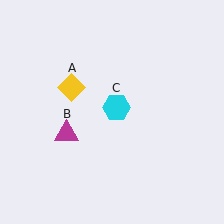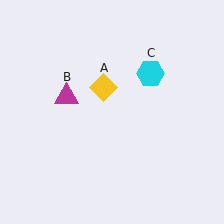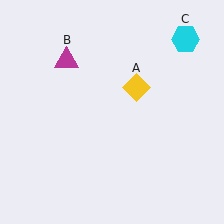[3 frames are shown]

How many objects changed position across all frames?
3 objects changed position: yellow diamond (object A), magenta triangle (object B), cyan hexagon (object C).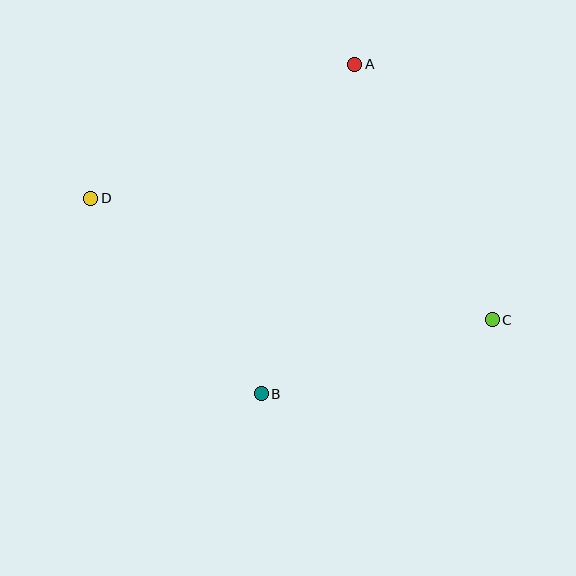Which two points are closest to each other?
Points B and C are closest to each other.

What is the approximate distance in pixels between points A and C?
The distance between A and C is approximately 290 pixels.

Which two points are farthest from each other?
Points C and D are farthest from each other.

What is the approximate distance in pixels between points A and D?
The distance between A and D is approximately 296 pixels.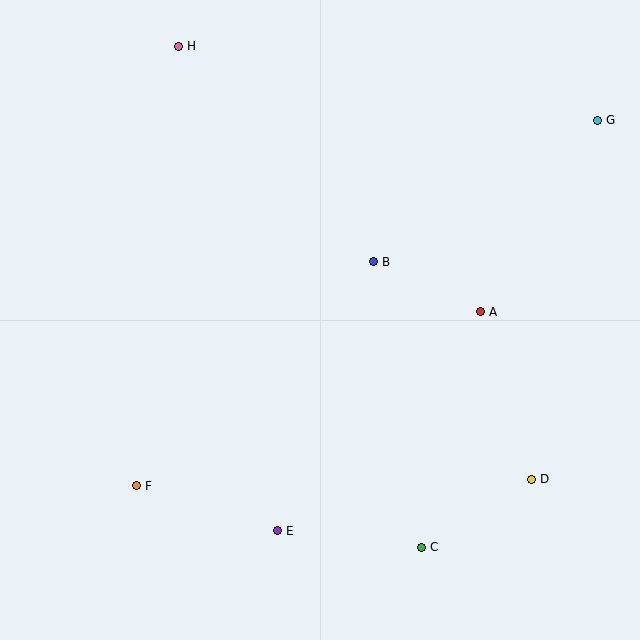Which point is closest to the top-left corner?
Point H is closest to the top-left corner.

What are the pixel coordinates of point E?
Point E is at (278, 531).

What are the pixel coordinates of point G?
Point G is at (598, 120).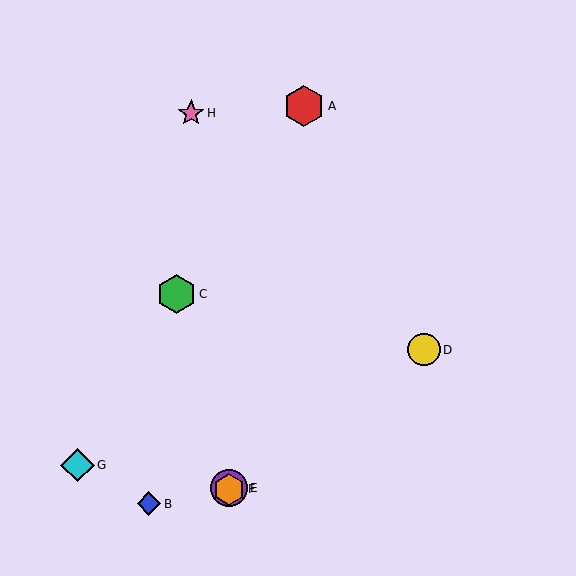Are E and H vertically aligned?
No, E is at x≈229 and H is at x≈191.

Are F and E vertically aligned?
Yes, both are at x≈229.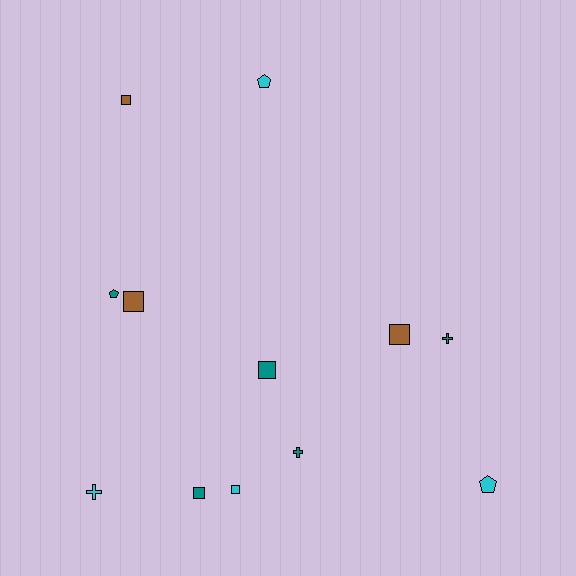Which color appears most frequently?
Teal, with 5 objects.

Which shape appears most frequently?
Square, with 6 objects.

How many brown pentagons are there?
There are no brown pentagons.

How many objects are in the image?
There are 12 objects.